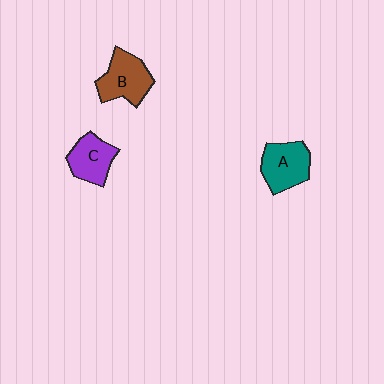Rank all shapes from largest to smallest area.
From largest to smallest: B (brown), A (teal), C (purple).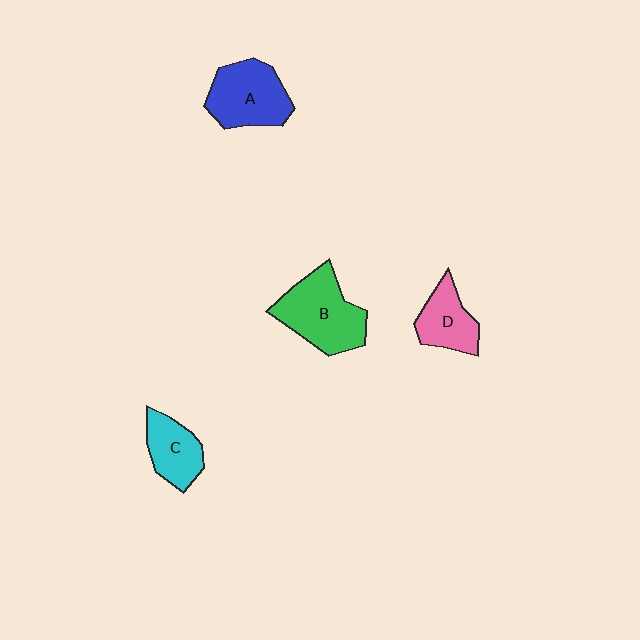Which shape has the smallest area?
Shape D (pink).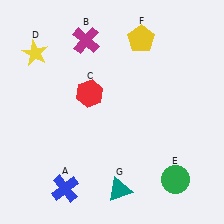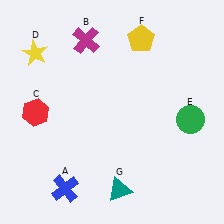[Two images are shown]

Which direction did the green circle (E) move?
The green circle (E) moved up.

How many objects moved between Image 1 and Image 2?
2 objects moved between the two images.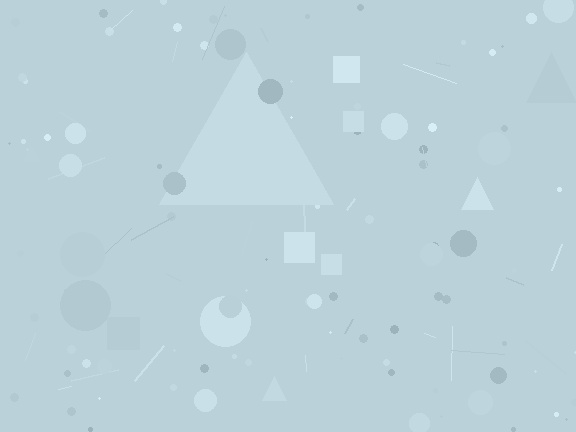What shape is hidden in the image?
A triangle is hidden in the image.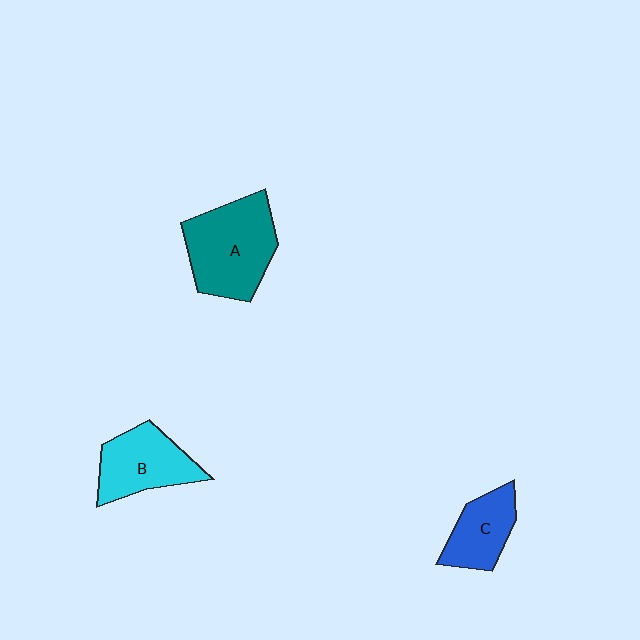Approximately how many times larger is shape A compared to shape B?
Approximately 1.4 times.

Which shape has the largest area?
Shape A (teal).